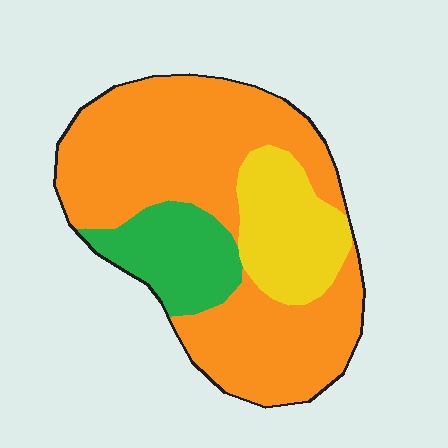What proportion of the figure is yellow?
Yellow takes up less than a quarter of the figure.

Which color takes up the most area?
Orange, at roughly 65%.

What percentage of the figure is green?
Green takes up about one sixth (1/6) of the figure.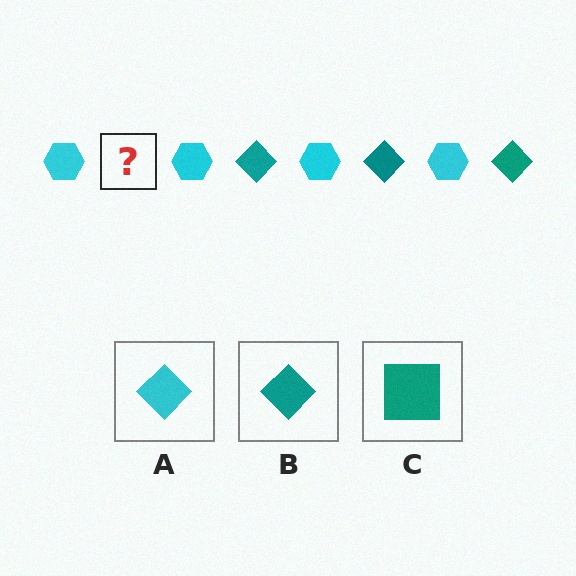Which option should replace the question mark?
Option B.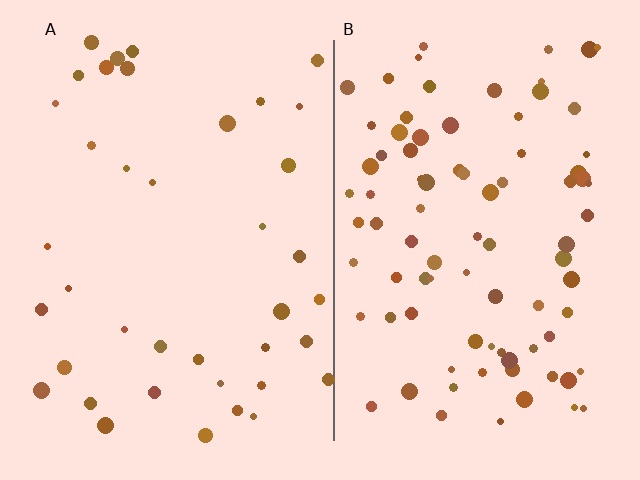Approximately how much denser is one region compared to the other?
Approximately 2.2× — region B over region A.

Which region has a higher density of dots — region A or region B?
B (the right).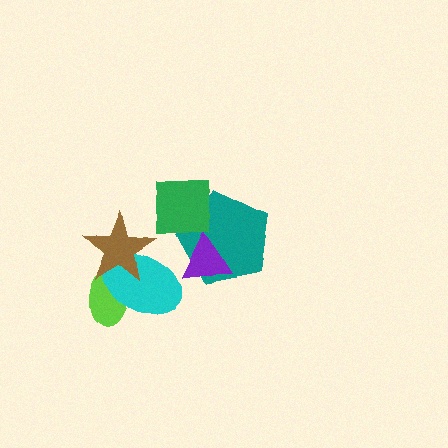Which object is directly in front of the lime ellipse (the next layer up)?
The cyan ellipse is directly in front of the lime ellipse.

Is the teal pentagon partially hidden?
Yes, it is partially covered by another shape.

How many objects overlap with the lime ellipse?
2 objects overlap with the lime ellipse.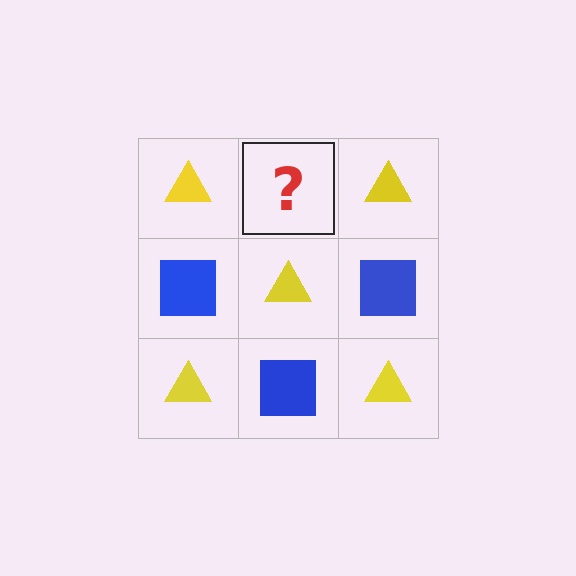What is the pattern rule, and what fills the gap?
The rule is that it alternates yellow triangle and blue square in a checkerboard pattern. The gap should be filled with a blue square.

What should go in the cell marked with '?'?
The missing cell should contain a blue square.